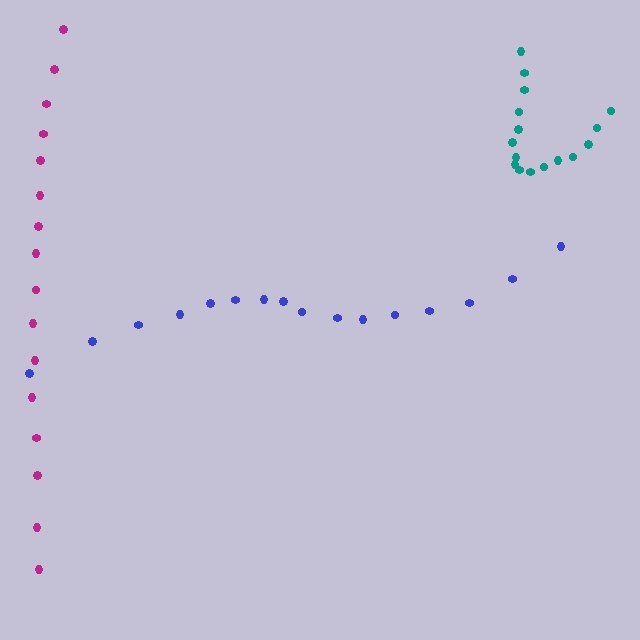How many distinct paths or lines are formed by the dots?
There are 3 distinct paths.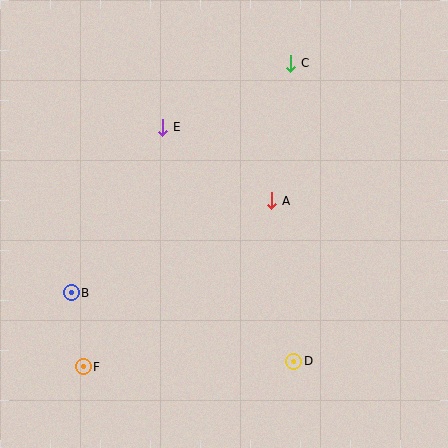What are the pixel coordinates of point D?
Point D is at (294, 361).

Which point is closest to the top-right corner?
Point C is closest to the top-right corner.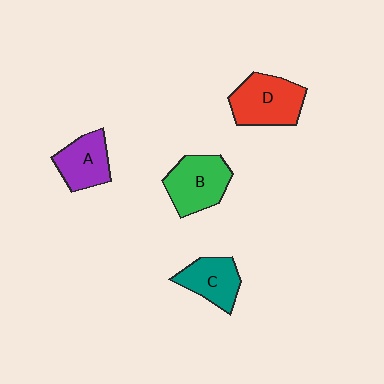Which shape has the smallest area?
Shape C (teal).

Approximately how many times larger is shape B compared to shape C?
Approximately 1.3 times.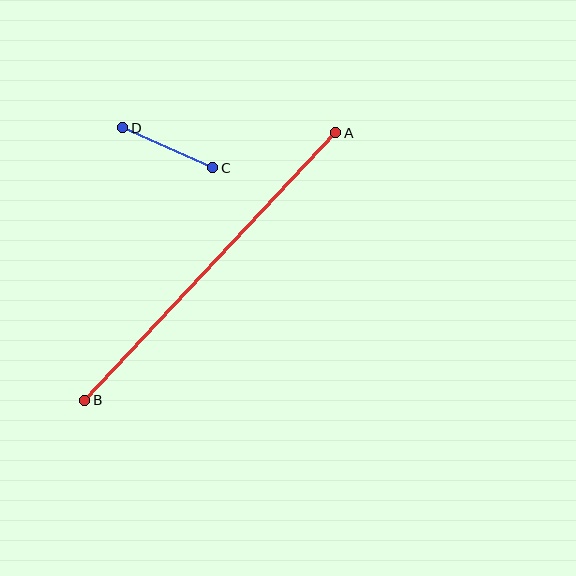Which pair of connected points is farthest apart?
Points A and B are farthest apart.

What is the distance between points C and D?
The distance is approximately 99 pixels.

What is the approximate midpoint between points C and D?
The midpoint is at approximately (168, 148) pixels.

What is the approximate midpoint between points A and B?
The midpoint is at approximately (210, 266) pixels.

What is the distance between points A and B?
The distance is approximately 367 pixels.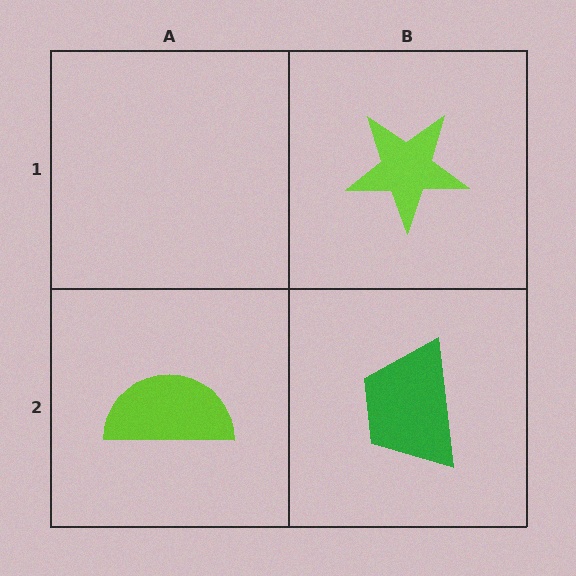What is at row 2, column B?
A green trapezoid.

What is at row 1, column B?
A lime star.